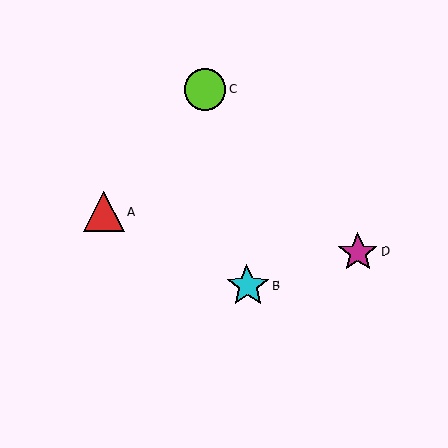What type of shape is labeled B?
Shape B is a cyan star.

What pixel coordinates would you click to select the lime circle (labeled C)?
Click at (205, 90) to select the lime circle C.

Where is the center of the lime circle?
The center of the lime circle is at (205, 90).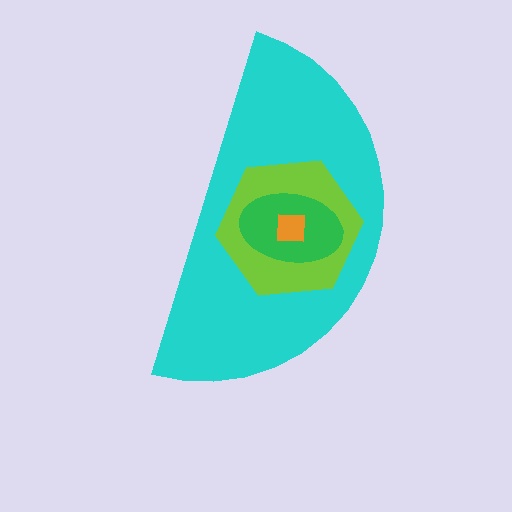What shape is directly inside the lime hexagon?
The green ellipse.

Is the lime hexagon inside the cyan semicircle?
Yes.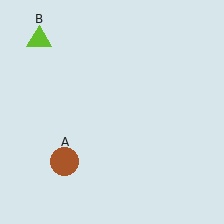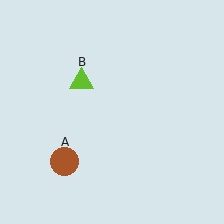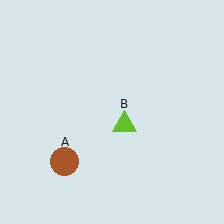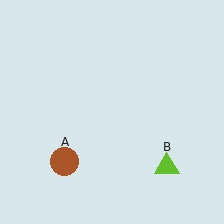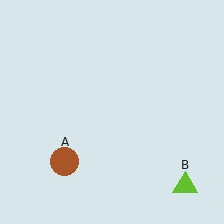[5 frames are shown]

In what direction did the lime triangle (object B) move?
The lime triangle (object B) moved down and to the right.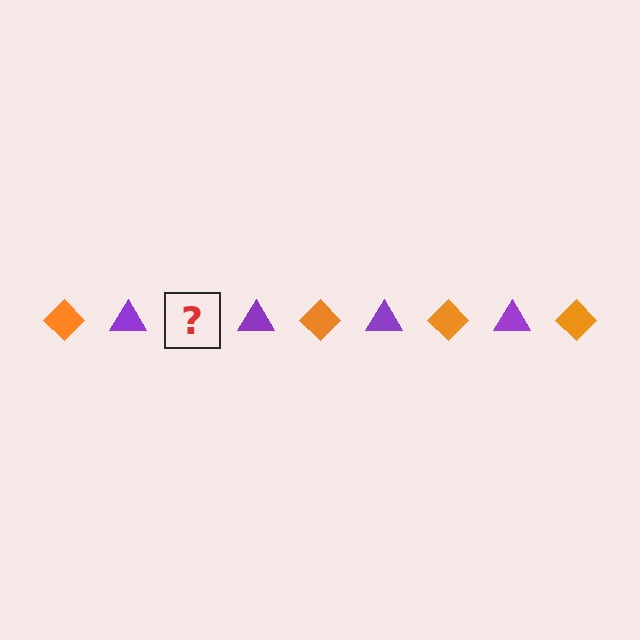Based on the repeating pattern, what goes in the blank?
The blank should be an orange diamond.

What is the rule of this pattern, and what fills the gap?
The rule is that the pattern alternates between orange diamond and purple triangle. The gap should be filled with an orange diamond.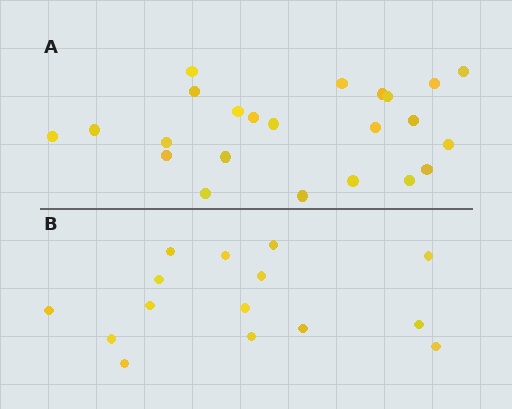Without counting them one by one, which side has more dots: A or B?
Region A (the top region) has more dots.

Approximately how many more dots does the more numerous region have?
Region A has roughly 8 or so more dots than region B.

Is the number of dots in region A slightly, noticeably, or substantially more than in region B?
Region A has substantially more. The ratio is roughly 1.5 to 1.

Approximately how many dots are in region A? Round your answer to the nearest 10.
About 20 dots. (The exact count is 23, which rounds to 20.)